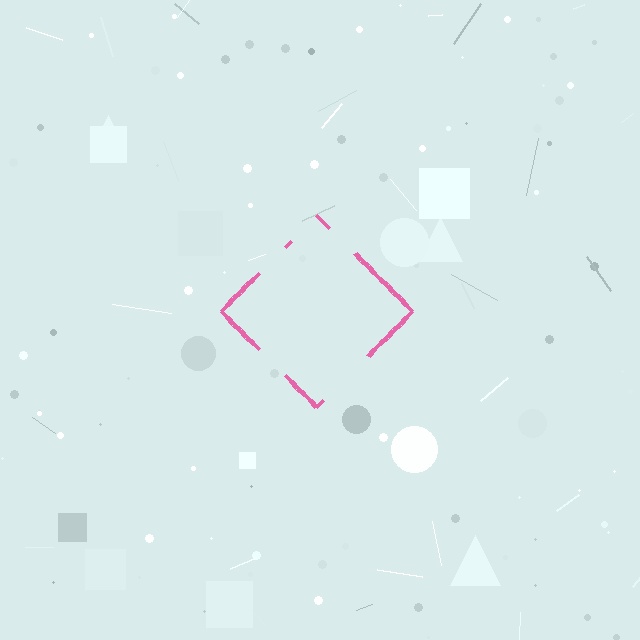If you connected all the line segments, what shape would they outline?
They would outline a diamond.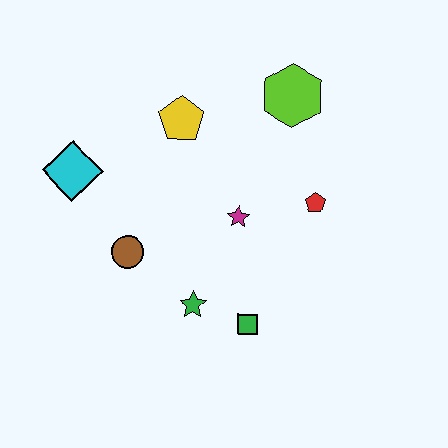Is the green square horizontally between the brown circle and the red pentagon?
Yes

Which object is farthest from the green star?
The lime hexagon is farthest from the green star.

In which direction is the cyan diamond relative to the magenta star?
The cyan diamond is to the left of the magenta star.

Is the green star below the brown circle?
Yes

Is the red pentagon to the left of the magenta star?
No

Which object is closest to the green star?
The green square is closest to the green star.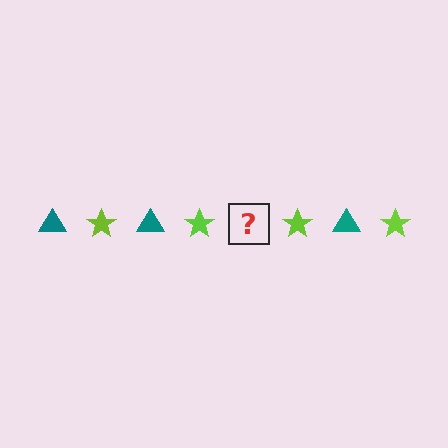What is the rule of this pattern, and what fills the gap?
The rule is that the pattern alternates between teal triangle and lime star. The gap should be filled with a teal triangle.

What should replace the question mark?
The question mark should be replaced with a teal triangle.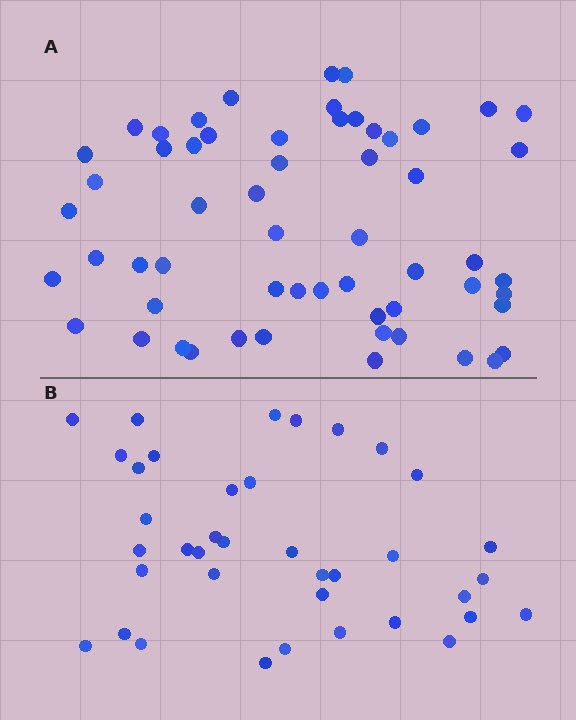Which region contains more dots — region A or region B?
Region A (the top region) has more dots.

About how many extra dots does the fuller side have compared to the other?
Region A has approximately 20 more dots than region B.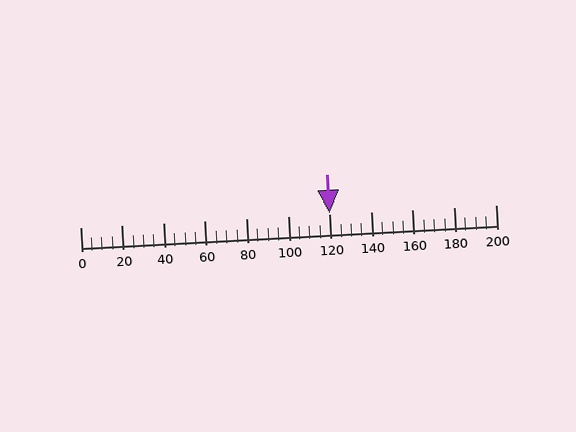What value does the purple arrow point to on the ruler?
The purple arrow points to approximately 120.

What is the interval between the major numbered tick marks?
The major tick marks are spaced 20 units apart.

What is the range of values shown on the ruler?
The ruler shows values from 0 to 200.